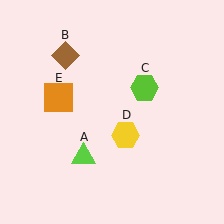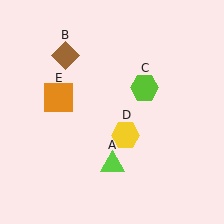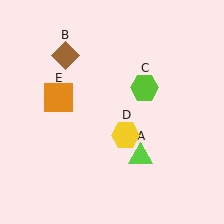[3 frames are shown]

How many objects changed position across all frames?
1 object changed position: lime triangle (object A).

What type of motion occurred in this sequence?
The lime triangle (object A) rotated counterclockwise around the center of the scene.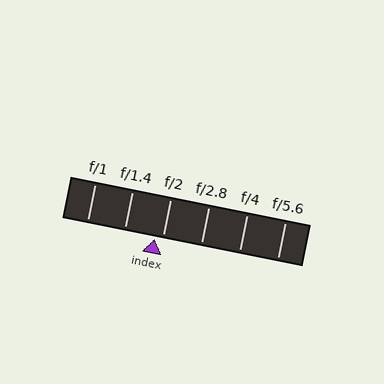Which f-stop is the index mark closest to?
The index mark is closest to f/2.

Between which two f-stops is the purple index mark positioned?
The index mark is between f/1.4 and f/2.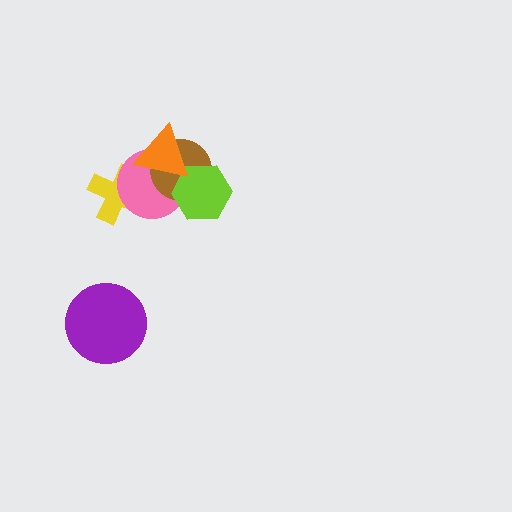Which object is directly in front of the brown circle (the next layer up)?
The lime hexagon is directly in front of the brown circle.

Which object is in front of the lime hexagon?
The orange triangle is in front of the lime hexagon.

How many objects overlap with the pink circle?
4 objects overlap with the pink circle.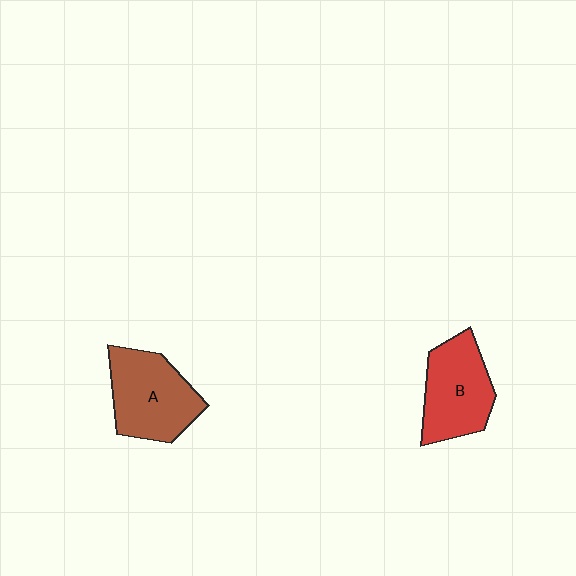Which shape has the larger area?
Shape A (brown).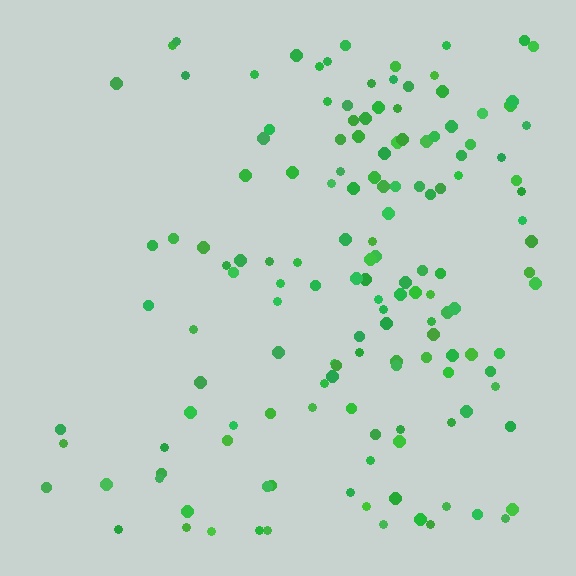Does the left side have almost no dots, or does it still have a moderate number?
Still a moderate number, just noticeably fewer than the right.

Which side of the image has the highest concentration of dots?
The right.